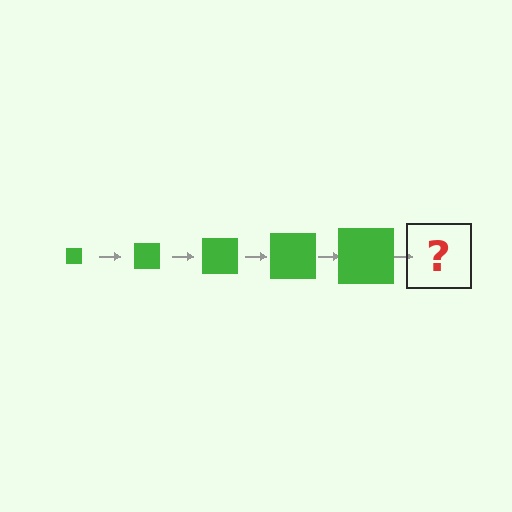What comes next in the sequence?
The next element should be a green square, larger than the previous one.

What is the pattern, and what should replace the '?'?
The pattern is that the square gets progressively larger each step. The '?' should be a green square, larger than the previous one.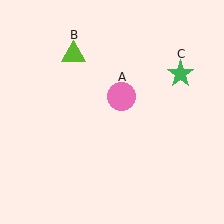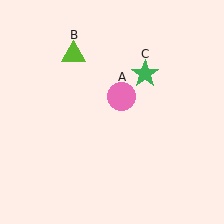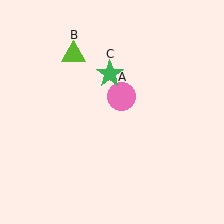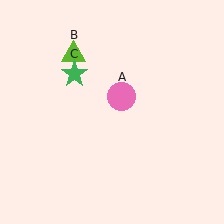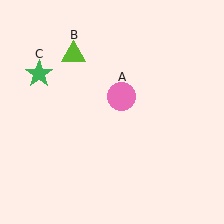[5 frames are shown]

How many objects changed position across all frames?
1 object changed position: green star (object C).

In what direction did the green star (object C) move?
The green star (object C) moved left.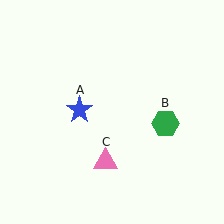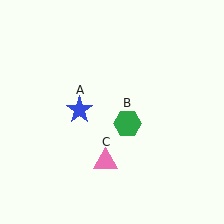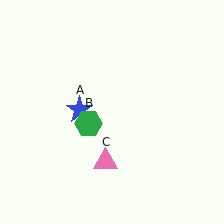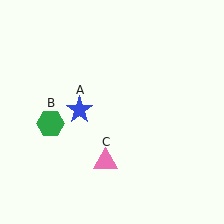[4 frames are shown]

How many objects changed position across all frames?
1 object changed position: green hexagon (object B).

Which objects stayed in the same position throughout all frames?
Blue star (object A) and pink triangle (object C) remained stationary.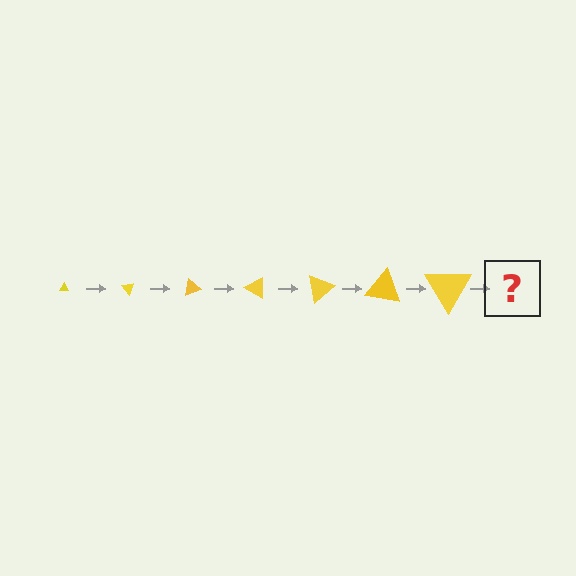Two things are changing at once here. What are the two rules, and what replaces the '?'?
The two rules are that the triangle grows larger each step and it rotates 50 degrees each step. The '?' should be a triangle, larger than the previous one and rotated 350 degrees from the start.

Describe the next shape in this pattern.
It should be a triangle, larger than the previous one and rotated 350 degrees from the start.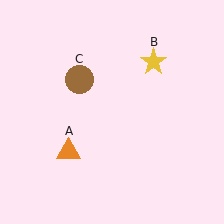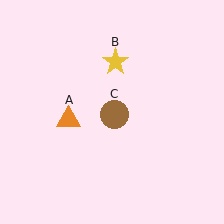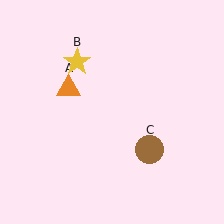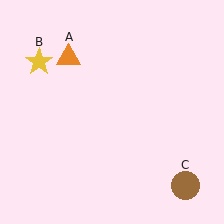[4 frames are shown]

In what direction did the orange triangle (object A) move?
The orange triangle (object A) moved up.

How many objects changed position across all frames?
3 objects changed position: orange triangle (object A), yellow star (object B), brown circle (object C).